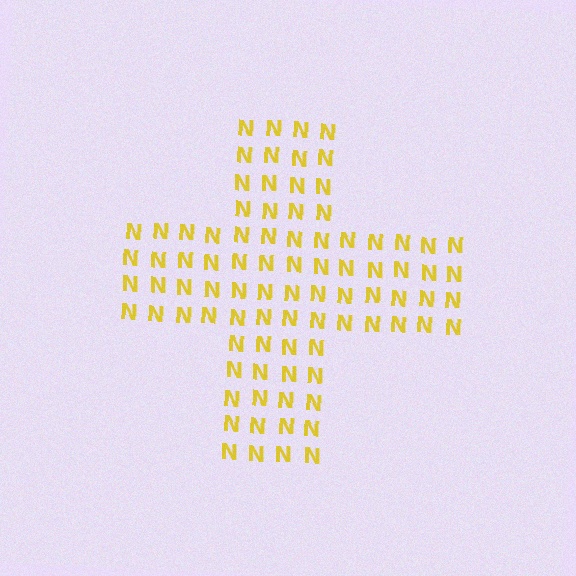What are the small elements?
The small elements are letter N's.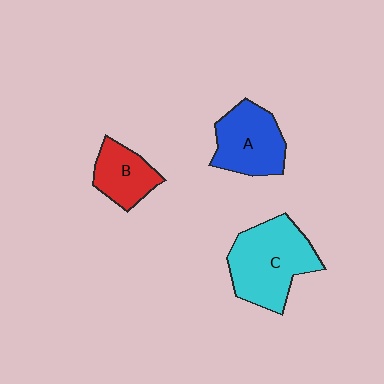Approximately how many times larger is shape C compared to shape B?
Approximately 1.9 times.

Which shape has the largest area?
Shape C (cyan).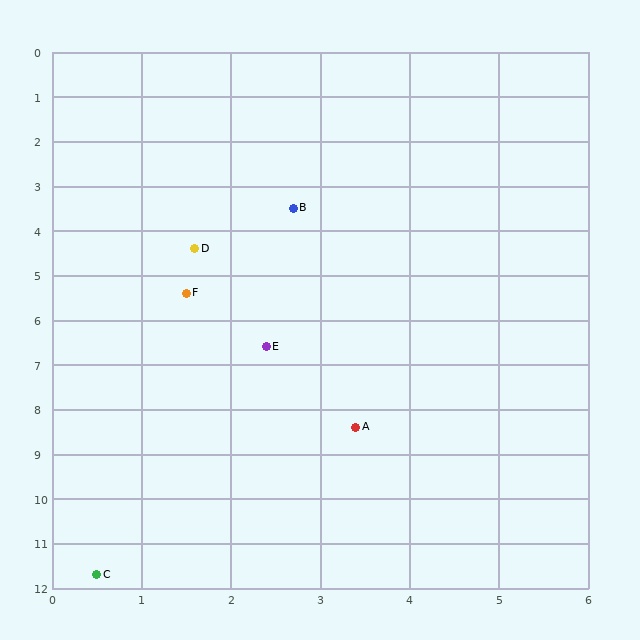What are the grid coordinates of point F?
Point F is at approximately (1.5, 5.4).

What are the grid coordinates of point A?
Point A is at approximately (3.4, 8.4).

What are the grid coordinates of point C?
Point C is at approximately (0.5, 11.7).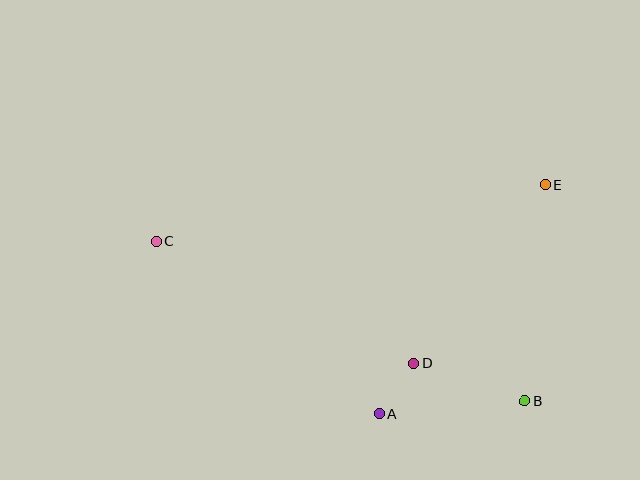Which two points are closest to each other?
Points A and D are closest to each other.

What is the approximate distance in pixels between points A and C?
The distance between A and C is approximately 282 pixels.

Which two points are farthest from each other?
Points B and C are farthest from each other.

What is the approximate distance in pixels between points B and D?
The distance between B and D is approximately 117 pixels.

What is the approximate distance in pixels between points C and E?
The distance between C and E is approximately 393 pixels.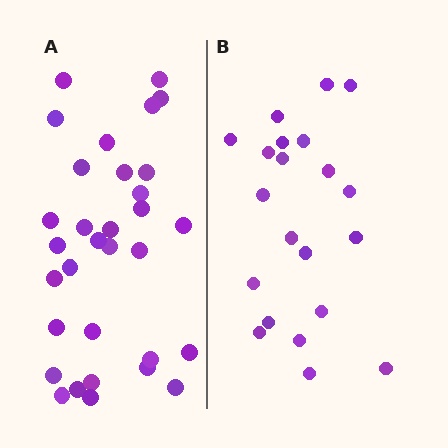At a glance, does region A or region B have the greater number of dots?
Region A (the left region) has more dots.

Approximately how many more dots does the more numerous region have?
Region A has roughly 12 or so more dots than region B.